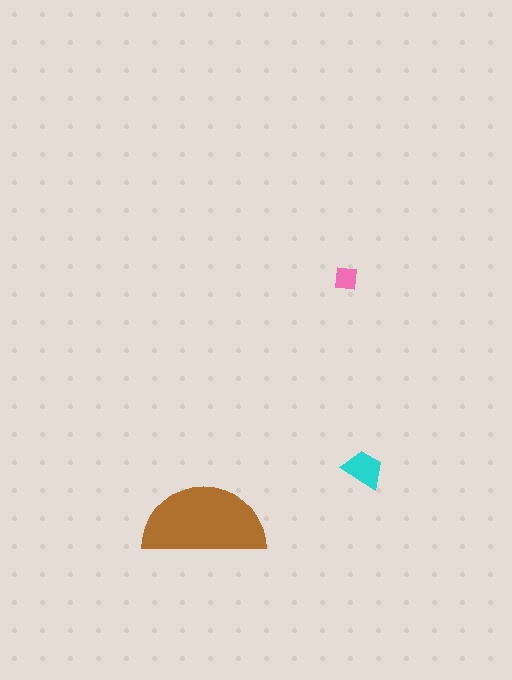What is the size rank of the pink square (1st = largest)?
3rd.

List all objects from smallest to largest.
The pink square, the cyan trapezoid, the brown semicircle.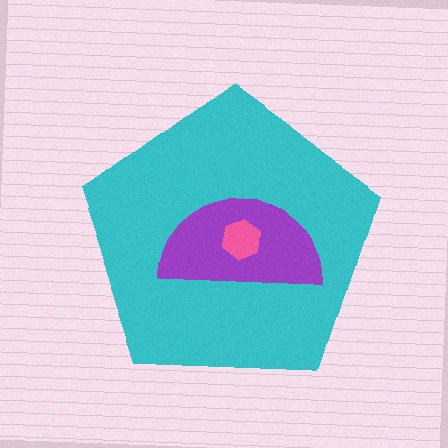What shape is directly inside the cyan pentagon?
The purple semicircle.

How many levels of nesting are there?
3.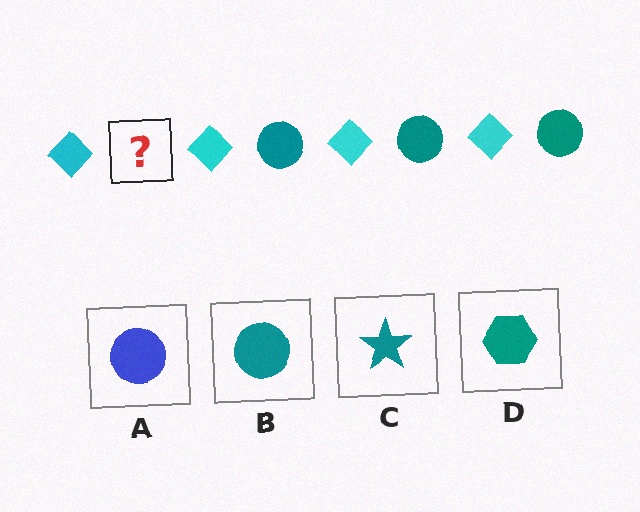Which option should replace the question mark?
Option B.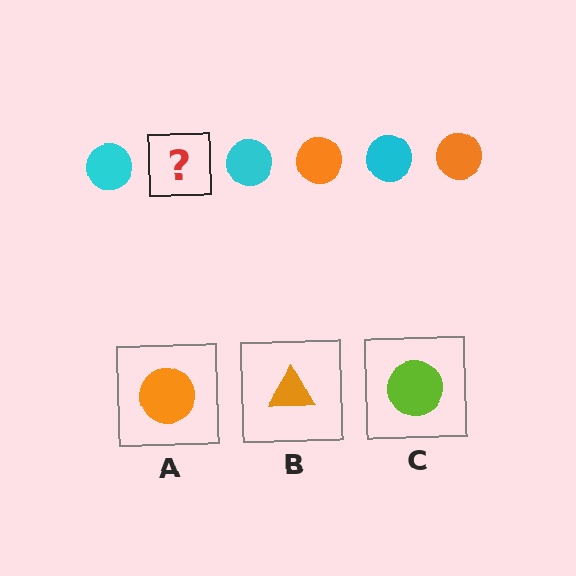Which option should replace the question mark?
Option A.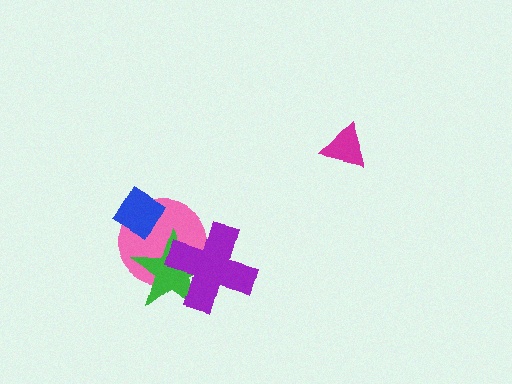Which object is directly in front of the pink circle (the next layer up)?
The green star is directly in front of the pink circle.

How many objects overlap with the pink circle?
3 objects overlap with the pink circle.